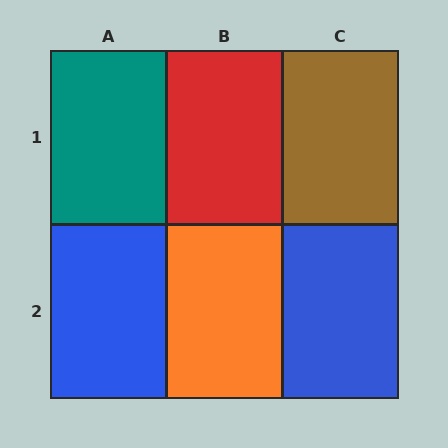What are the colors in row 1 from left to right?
Teal, red, brown.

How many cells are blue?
2 cells are blue.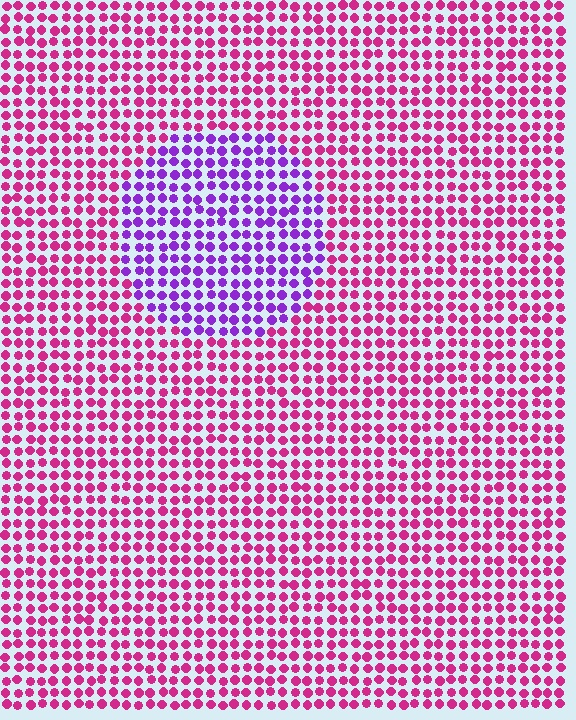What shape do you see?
I see a circle.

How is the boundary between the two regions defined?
The boundary is defined purely by a slight shift in hue (about 49 degrees). Spacing, size, and orientation are identical on both sides.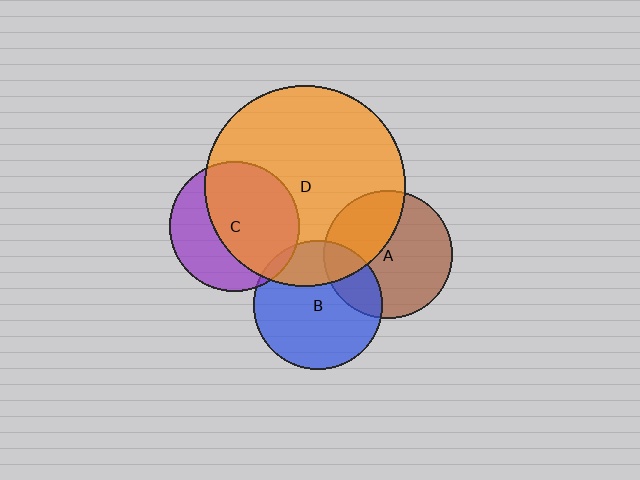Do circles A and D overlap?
Yes.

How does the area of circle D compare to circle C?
Approximately 2.4 times.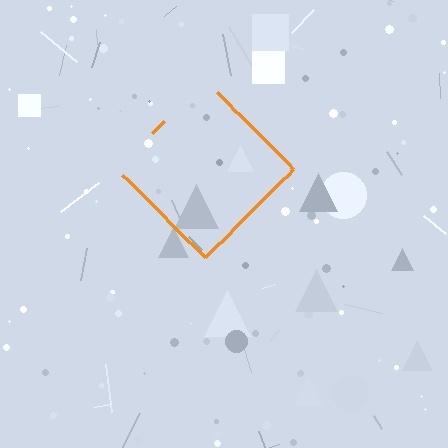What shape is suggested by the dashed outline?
The dashed outline suggests a diamond.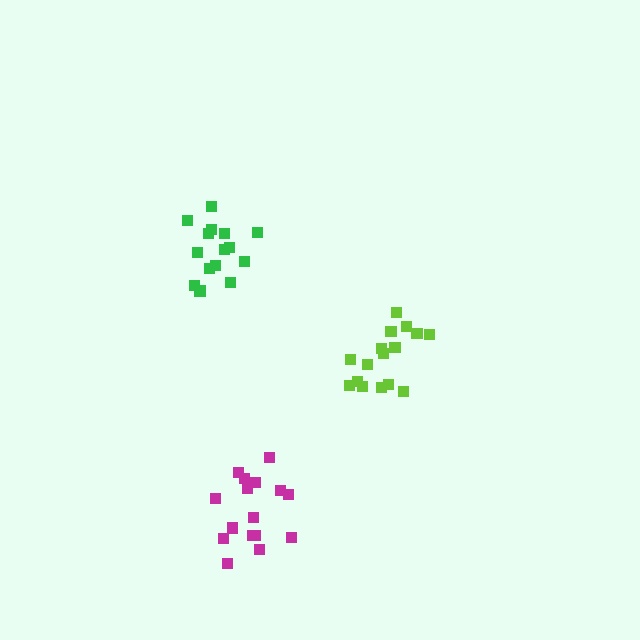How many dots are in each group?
Group 1: 15 dots, Group 2: 16 dots, Group 3: 16 dots (47 total).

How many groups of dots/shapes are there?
There are 3 groups.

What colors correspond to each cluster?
The clusters are colored: green, magenta, lime.